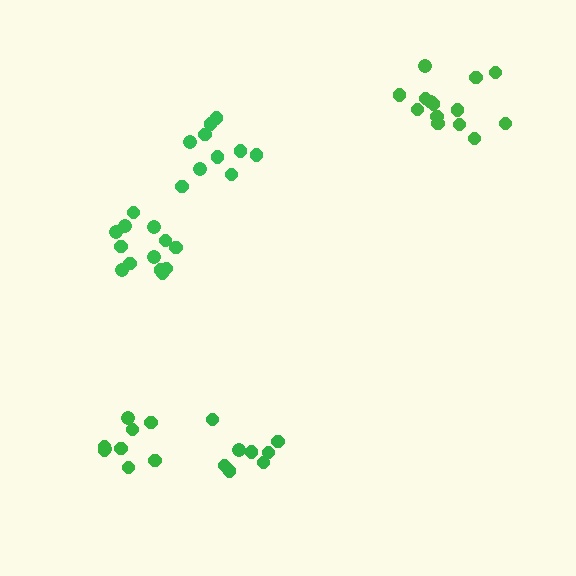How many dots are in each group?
Group 1: 13 dots, Group 2: 8 dots, Group 3: 9 dots, Group 4: 10 dots, Group 5: 14 dots (54 total).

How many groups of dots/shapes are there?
There are 5 groups.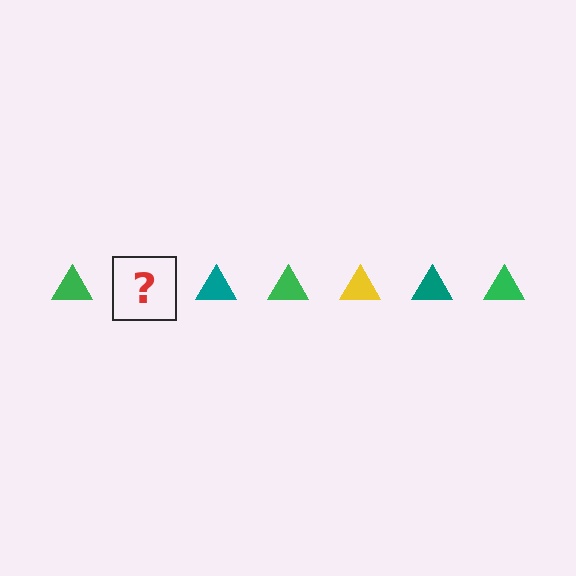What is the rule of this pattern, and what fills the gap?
The rule is that the pattern cycles through green, yellow, teal triangles. The gap should be filled with a yellow triangle.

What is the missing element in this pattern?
The missing element is a yellow triangle.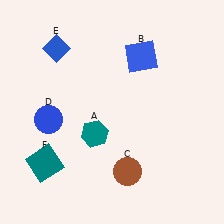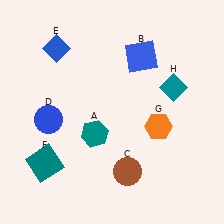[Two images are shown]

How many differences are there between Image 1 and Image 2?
There are 2 differences between the two images.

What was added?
An orange hexagon (G), a teal diamond (H) were added in Image 2.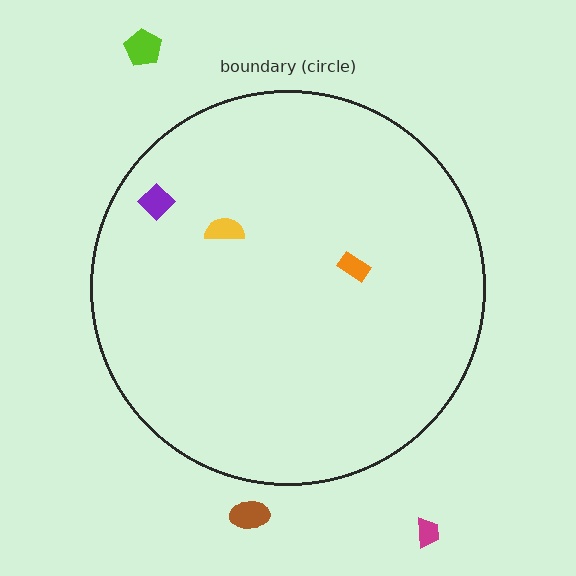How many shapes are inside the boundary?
3 inside, 3 outside.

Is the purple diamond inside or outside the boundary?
Inside.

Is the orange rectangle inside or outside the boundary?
Inside.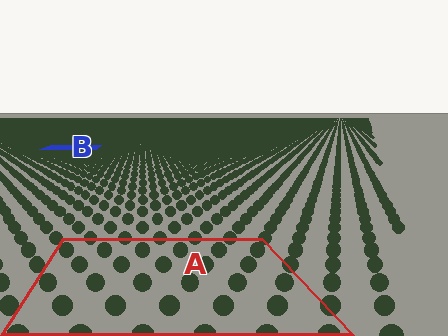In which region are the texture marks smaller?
The texture marks are smaller in region B, because it is farther away.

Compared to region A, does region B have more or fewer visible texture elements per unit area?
Region B has more texture elements per unit area — they are packed more densely because it is farther away.